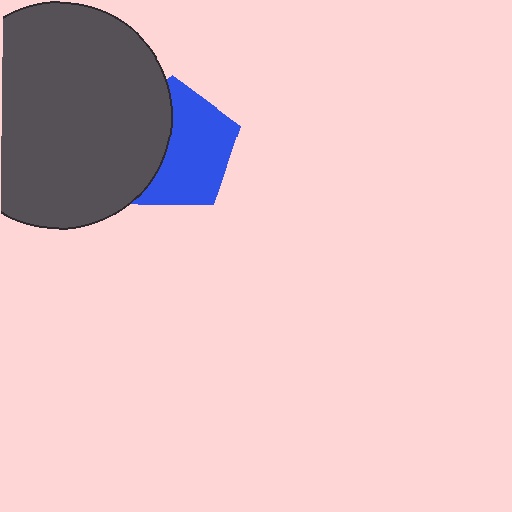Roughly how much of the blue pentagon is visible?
About half of it is visible (roughly 59%).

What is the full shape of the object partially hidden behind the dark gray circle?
The partially hidden object is a blue pentagon.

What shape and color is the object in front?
The object in front is a dark gray circle.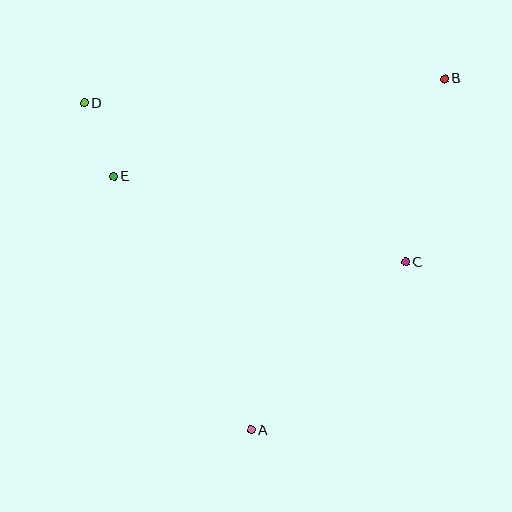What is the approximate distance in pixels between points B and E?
The distance between B and E is approximately 345 pixels.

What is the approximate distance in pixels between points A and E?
The distance between A and E is approximately 289 pixels.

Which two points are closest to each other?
Points D and E are closest to each other.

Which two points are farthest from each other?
Points A and B are farthest from each other.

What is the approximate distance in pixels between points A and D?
The distance between A and D is approximately 367 pixels.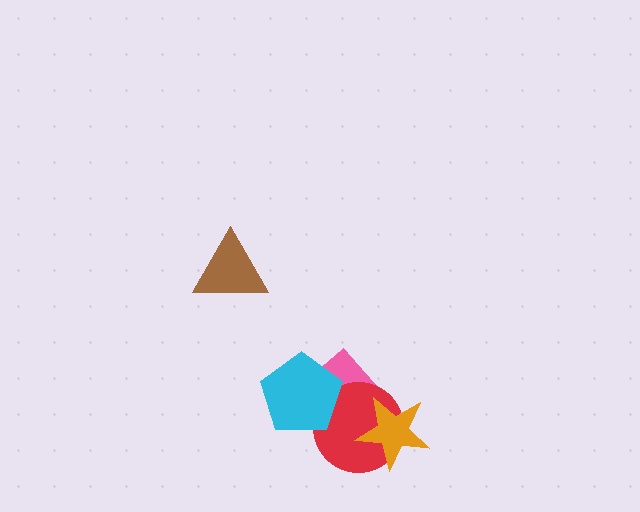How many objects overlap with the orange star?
2 objects overlap with the orange star.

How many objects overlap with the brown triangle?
0 objects overlap with the brown triangle.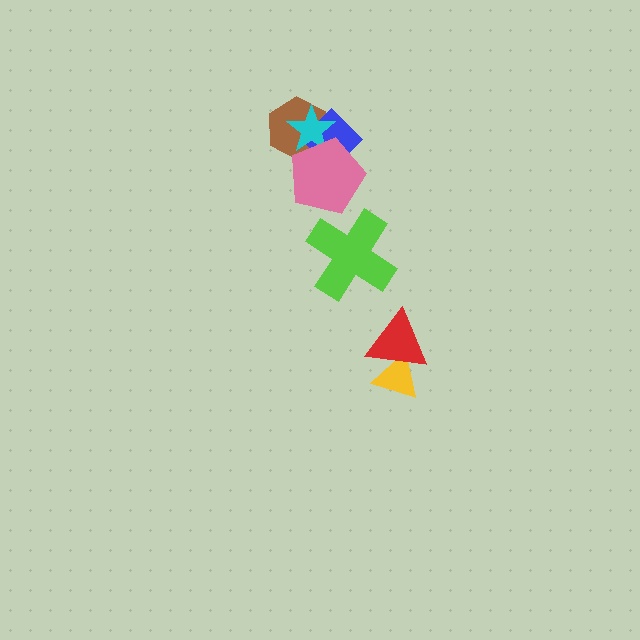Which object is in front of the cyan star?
The pink pentagon is in front of the cyan star.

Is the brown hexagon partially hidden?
Yes, it is partially covered by another shape.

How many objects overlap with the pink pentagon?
3 objects overlap with the pink pentagon.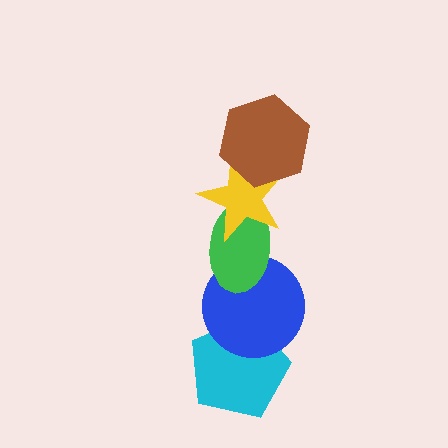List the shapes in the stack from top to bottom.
From top to bottom: the brown hexagon, the yellow star, the green ellipse, the blue circle, the cyan pentagon.